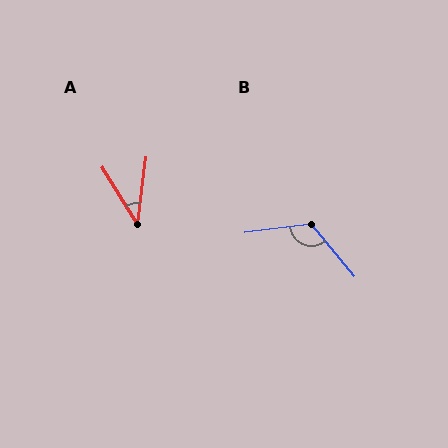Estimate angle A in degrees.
Approximately 39 degrees.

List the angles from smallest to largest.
A (39°), B (122°).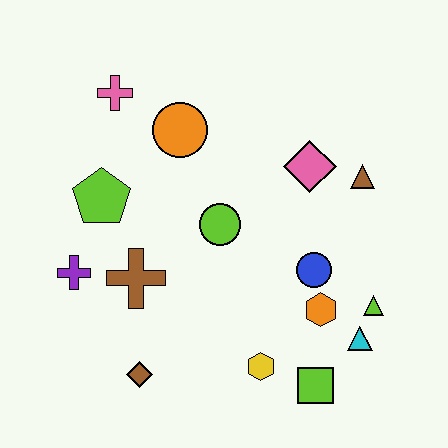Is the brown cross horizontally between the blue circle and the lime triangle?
No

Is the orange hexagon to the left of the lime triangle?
Yes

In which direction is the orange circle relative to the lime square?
The orange circle is above the lime square.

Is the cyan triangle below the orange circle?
Yes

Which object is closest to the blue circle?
The orange hexagon is closest to the blue circle.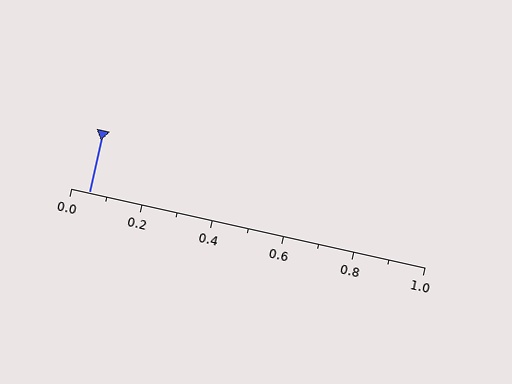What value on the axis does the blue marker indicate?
The marker indicates approximately 0.05.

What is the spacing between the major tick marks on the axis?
The major ticks are spaced 0.2 apart.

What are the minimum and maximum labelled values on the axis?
The axis runs from 0.0 to 1.0.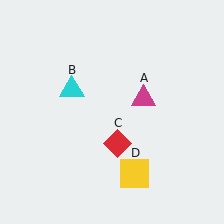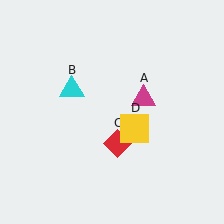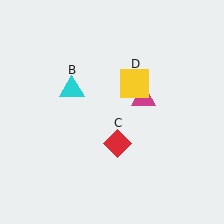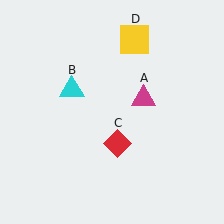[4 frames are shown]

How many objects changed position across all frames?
1 object changed position: yellow square (object D).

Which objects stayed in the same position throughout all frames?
Magenta triangle (object A) and cyan triangle (object B) and red diamond (object C) remained stationary.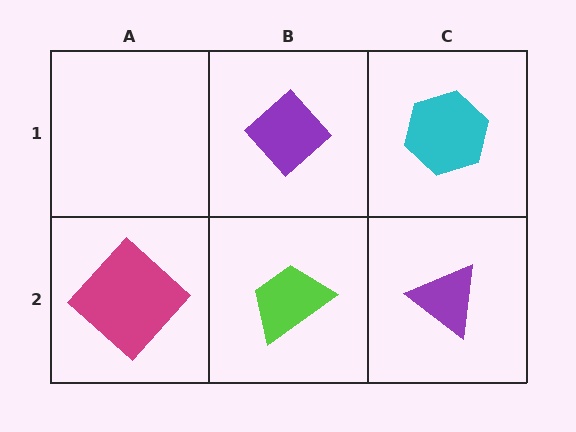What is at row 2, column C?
A purple triangle.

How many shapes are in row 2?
3 shapes.